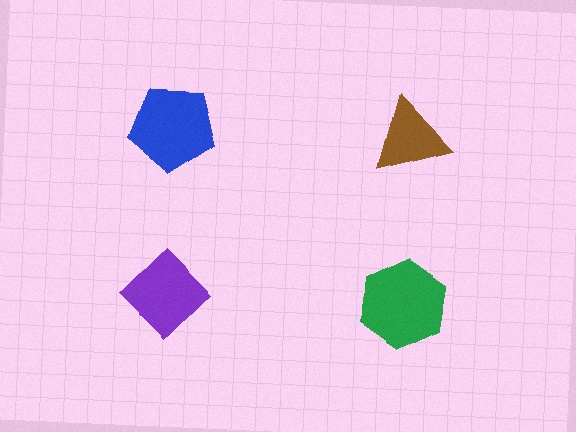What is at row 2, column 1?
A purple diamond.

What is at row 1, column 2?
A brown triangle.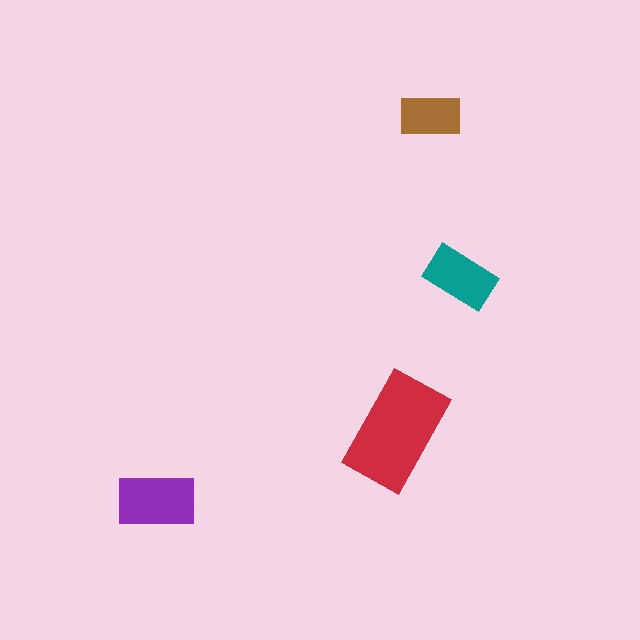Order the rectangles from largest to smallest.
the red one, the purple one, the teal one, the brown one.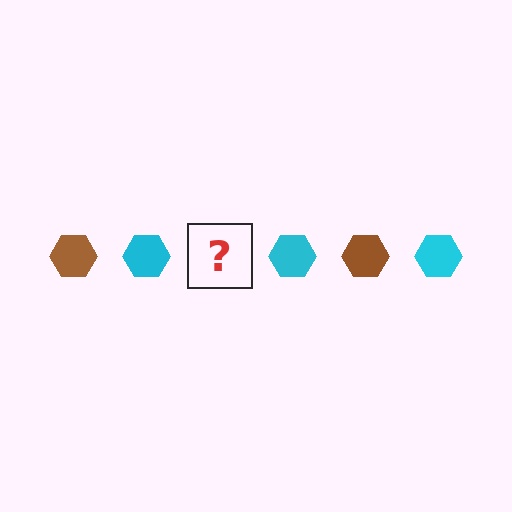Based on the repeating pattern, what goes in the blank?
The blank should be a brown hexagon.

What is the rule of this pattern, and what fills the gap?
The rule is that the pattern cycles through brown, cyan hexagons. The gap should be filled with a brown hexagon.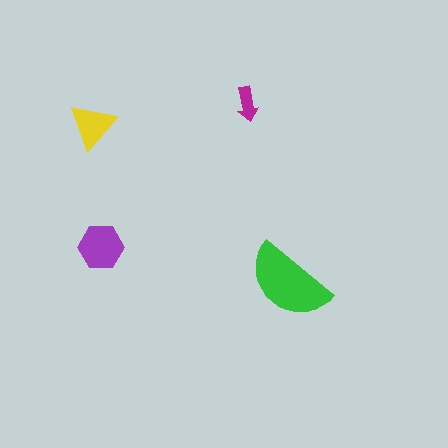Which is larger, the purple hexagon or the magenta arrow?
The purple hexagon.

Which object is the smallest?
The magenta arrow.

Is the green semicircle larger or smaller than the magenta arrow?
Larger.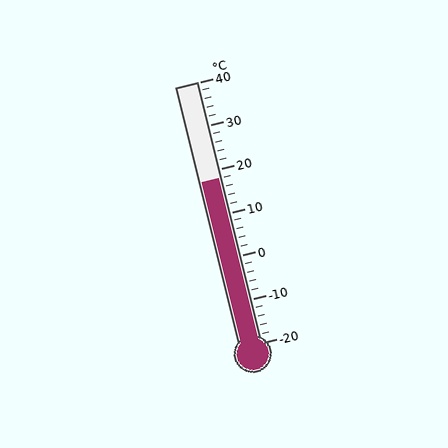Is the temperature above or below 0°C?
The temperature is above 0°C.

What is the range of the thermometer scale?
The thermometer scale ranges from -20°C to 40°C.